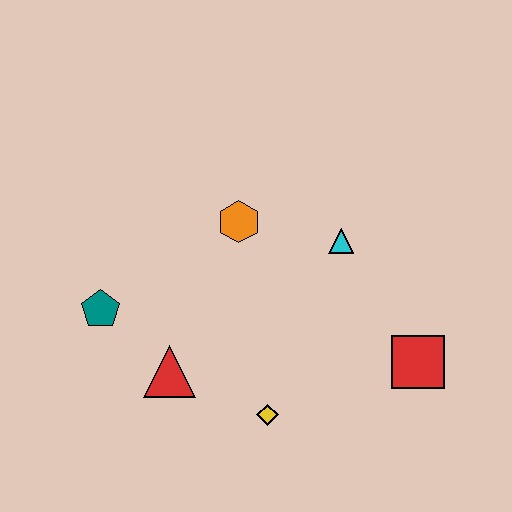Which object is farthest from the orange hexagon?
The red square is farthest from the orange hexagon.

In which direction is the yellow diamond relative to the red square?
The yellow diamond is to the left of the red square.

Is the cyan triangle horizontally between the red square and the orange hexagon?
Yes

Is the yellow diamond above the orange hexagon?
No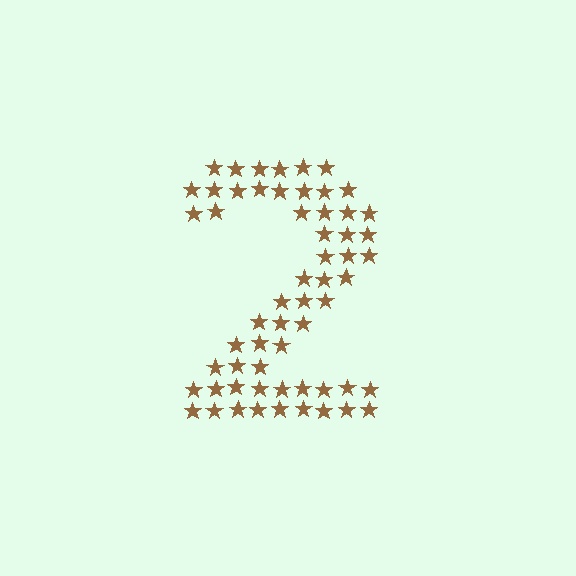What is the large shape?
The large shape is the digit 2.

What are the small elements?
The small elements are stars.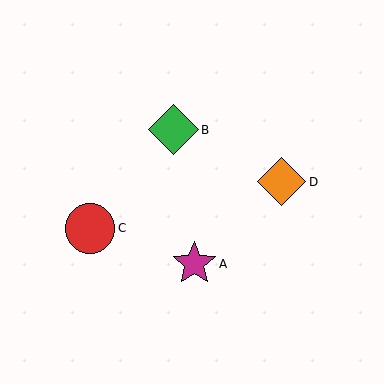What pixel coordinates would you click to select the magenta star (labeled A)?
Click at (194, 264) to select the magenta star A.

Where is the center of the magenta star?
The center of the magenta star is at (194, 264).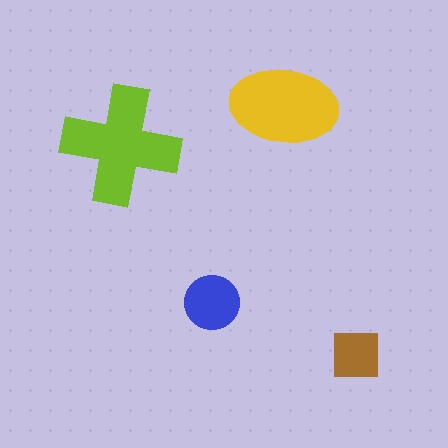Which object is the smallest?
The brown square.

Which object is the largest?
The lime cross.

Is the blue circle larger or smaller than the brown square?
Larger.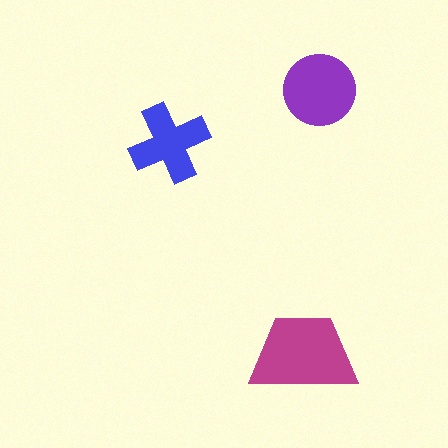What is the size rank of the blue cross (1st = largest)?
3rd.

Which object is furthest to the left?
The blue cross is leftmost.